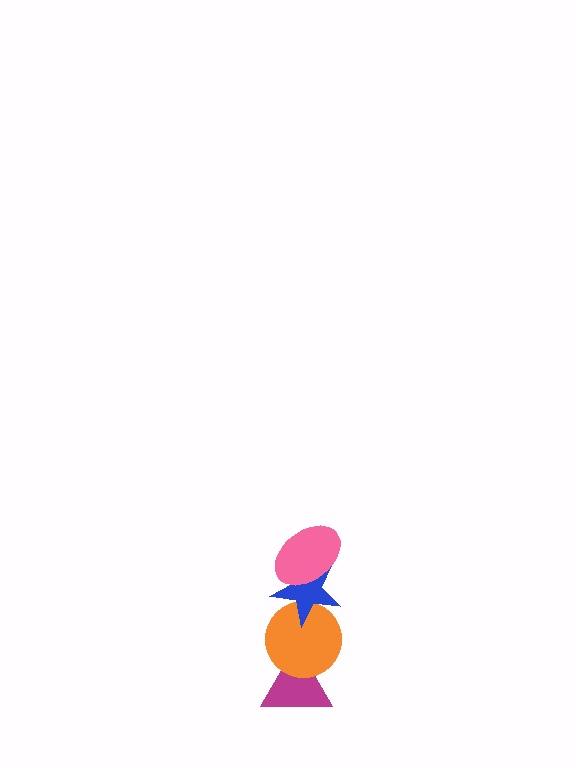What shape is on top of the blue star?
The pink ellipse is on top of the blue star.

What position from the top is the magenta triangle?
The magenta triangle is 4th from the top.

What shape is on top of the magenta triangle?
The orange circle is on top of the magenta triangle.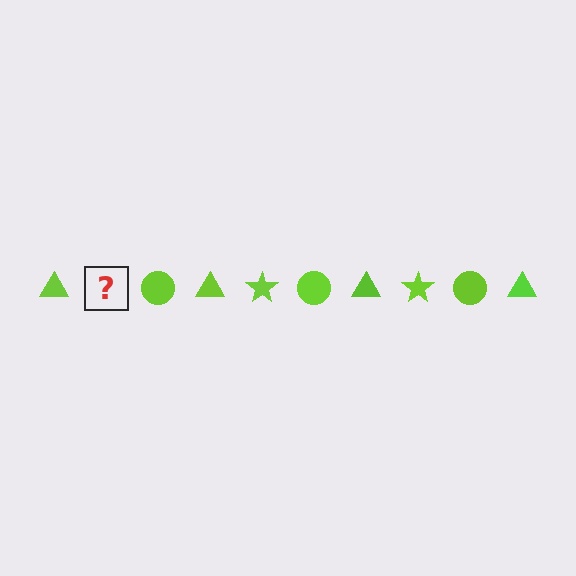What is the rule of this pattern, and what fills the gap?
The rule is that the pattern cycles through triangle, star, circle shapes in lime. The gap should be filled with a lime star.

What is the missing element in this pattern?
The missing element is a lime star.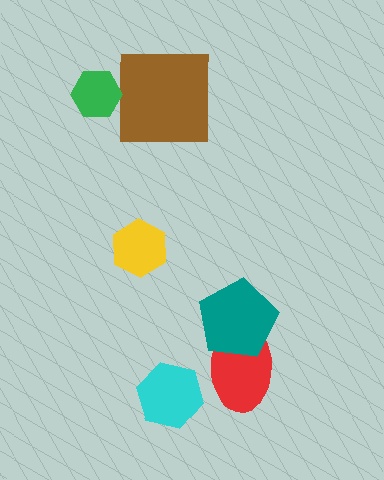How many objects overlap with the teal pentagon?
1 object overlaps with the teal pentagon.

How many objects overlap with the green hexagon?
0 objects overlap with the green hexagon.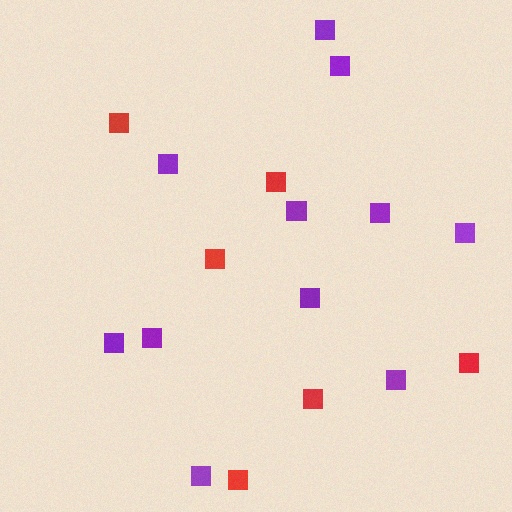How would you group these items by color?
There are 2 groups: one group of red squares (6) and one group of purple squares (11).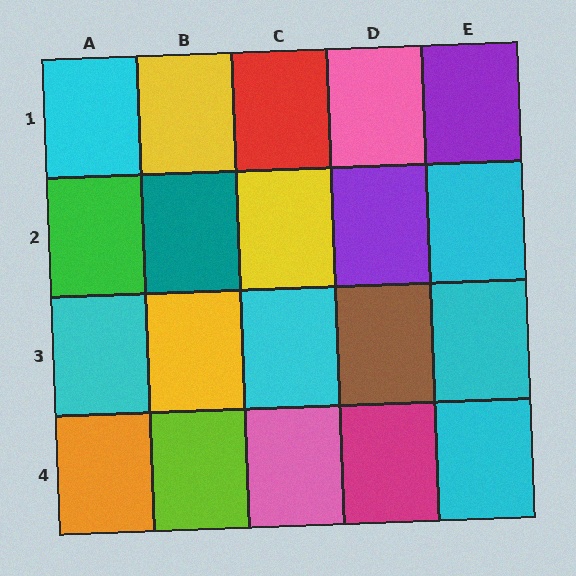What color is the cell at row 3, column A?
Cyan.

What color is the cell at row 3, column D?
Brown.